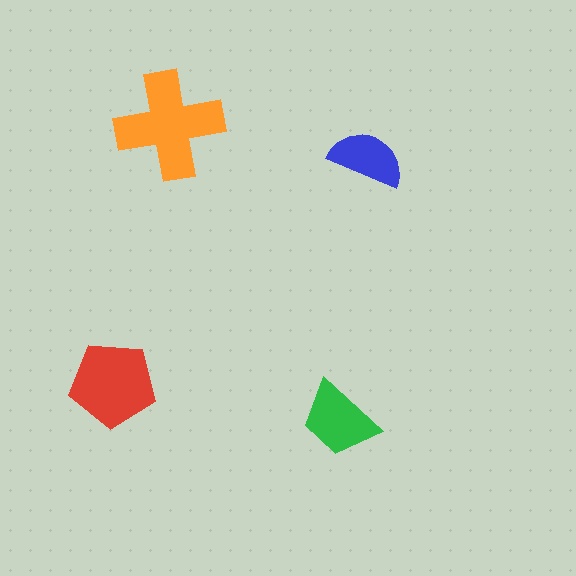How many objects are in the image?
There are 4 objects in the image.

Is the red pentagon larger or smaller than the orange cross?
Smaller.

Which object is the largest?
The orange cross.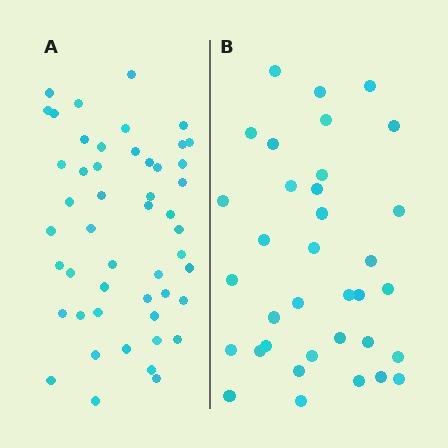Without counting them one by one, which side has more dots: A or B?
Region A (the left region) has more dots.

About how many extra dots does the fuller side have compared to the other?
Region A has approximately 15 more dots than region B.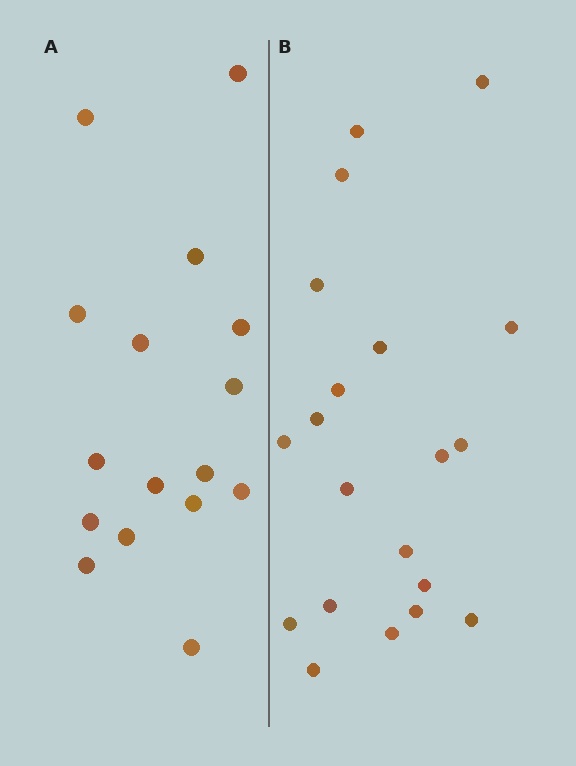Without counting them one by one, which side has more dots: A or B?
Region B (the right region) has more dots.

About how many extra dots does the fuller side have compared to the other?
Region B has about 4 more dots than region A.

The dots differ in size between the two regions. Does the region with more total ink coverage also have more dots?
No. Region A has more total ink coverage because its dots are larger, but region B actually contains more individual dots. Total area can be misleading — the number of items is what matters here.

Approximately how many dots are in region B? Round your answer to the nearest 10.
About 20 dots.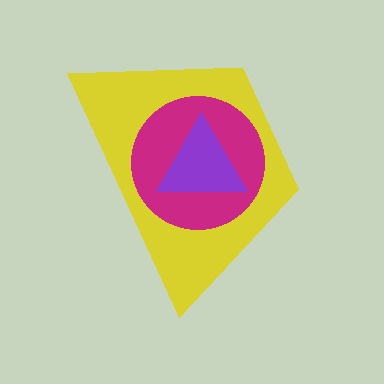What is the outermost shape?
The yellow trapezoid.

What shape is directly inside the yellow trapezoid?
The magenta circle.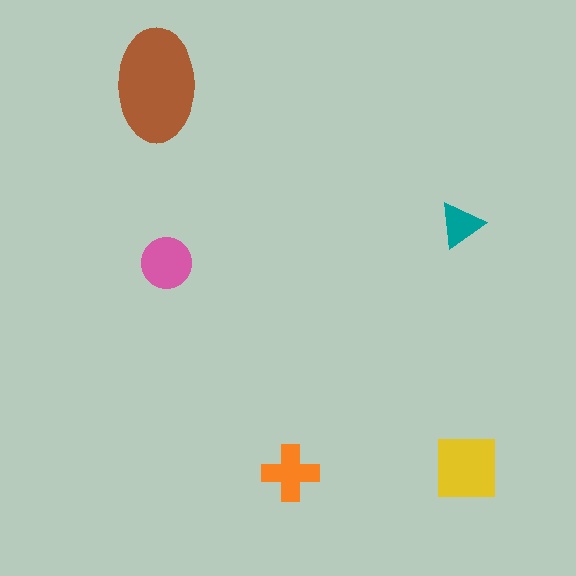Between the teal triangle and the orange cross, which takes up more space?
The orange cross.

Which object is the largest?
The brown ellipse.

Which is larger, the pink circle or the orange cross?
The pink circle.